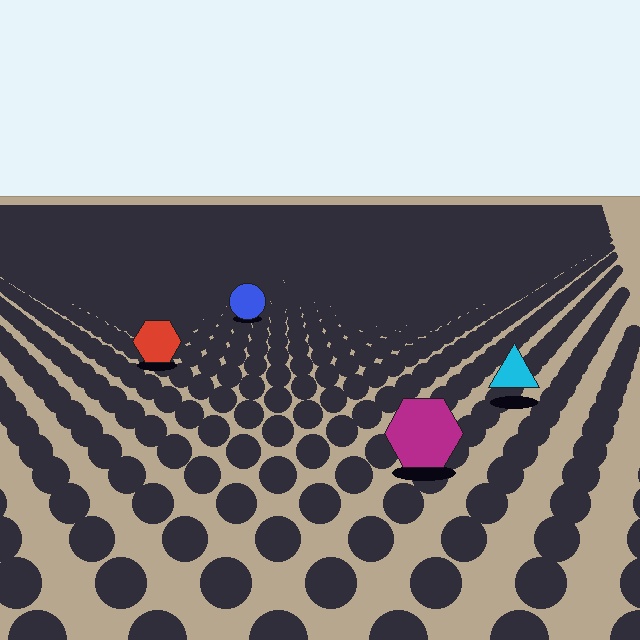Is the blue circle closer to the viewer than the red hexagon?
No. The red hexagon is closer — you can tell from the texture gradient: the ground texture is coarser near it.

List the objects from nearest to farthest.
From nearest to farthest: the magenta hexagon, the cyan triangle, the red hexagon, the blue circle.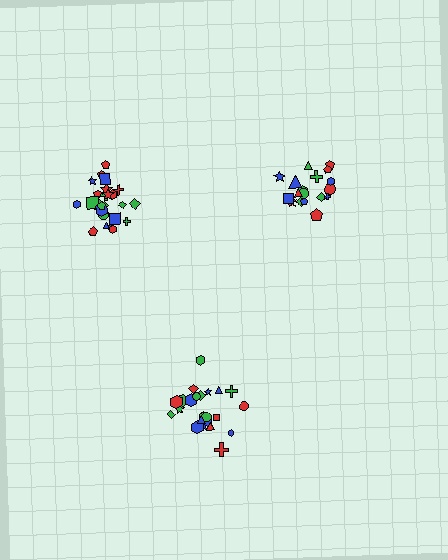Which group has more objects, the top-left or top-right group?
The top-left group.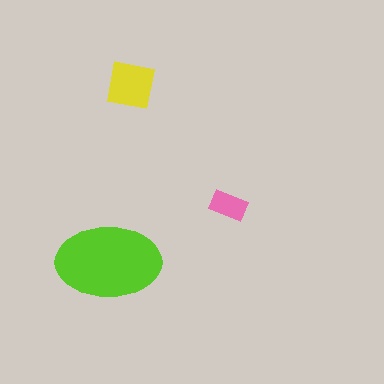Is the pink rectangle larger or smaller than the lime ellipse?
Smaller.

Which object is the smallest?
The pink rectangle.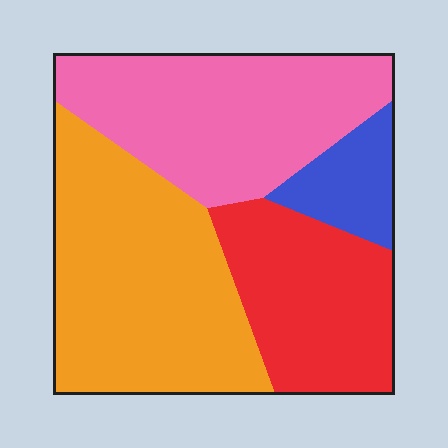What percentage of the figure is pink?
Pink covers roughly 30% of the figure.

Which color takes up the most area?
Orange, at roughly 35%.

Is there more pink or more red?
Pink.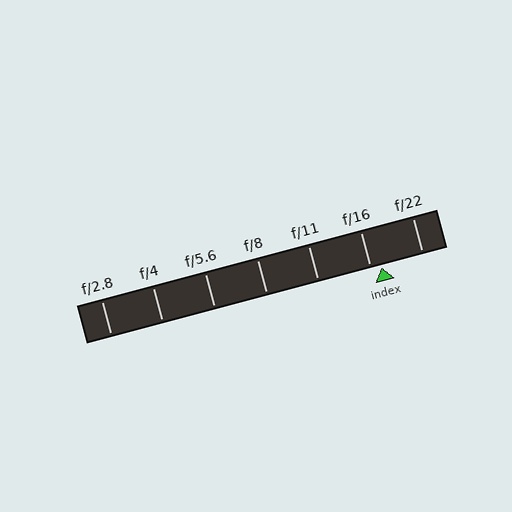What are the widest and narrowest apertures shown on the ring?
The widest aperture shown is f/2.8 and the narrowest is f/22.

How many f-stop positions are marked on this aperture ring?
There are 7 f-stop positions marked.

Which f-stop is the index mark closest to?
The index mark is closest to f/16.